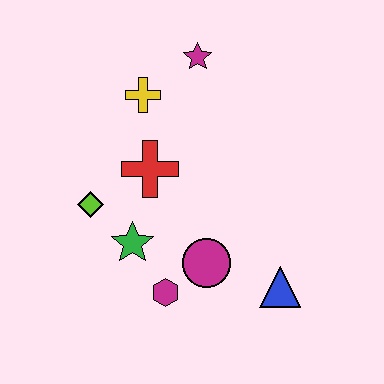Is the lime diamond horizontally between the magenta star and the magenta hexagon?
No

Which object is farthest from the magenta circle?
The magenta star is farthest from the magenta circle.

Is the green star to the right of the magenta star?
No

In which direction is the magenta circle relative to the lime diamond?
The magenta circle is to the right of the lime diamond.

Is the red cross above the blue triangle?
Yes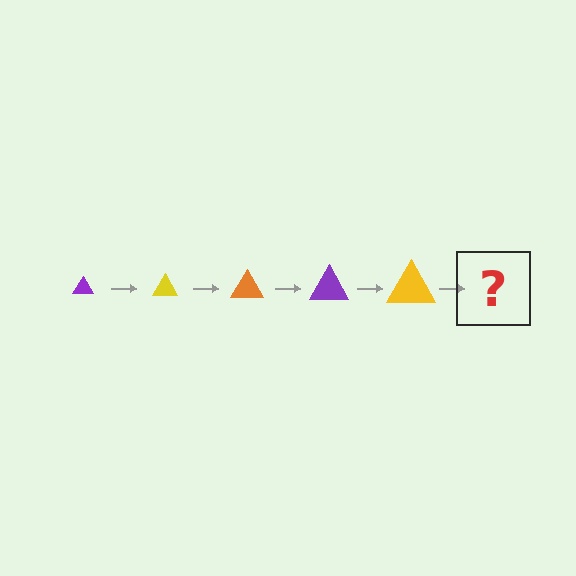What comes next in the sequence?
The next element should be an orange triangle, larger than the previous one.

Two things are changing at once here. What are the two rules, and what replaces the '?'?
The two rules are that the triangle grows larger each step and the color cycles through purple, yellow, and orange. The '?' should be an orange triangle, larger than the previous one.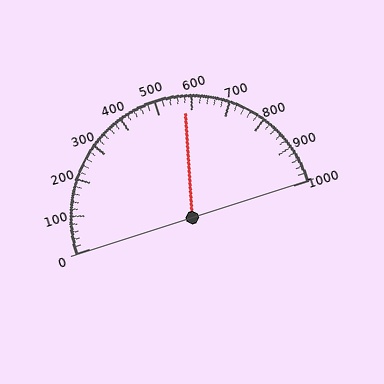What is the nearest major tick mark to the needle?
The nearest major tick mark is 600.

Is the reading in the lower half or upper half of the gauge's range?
The reading is in the upper half of the range (0 to 1000).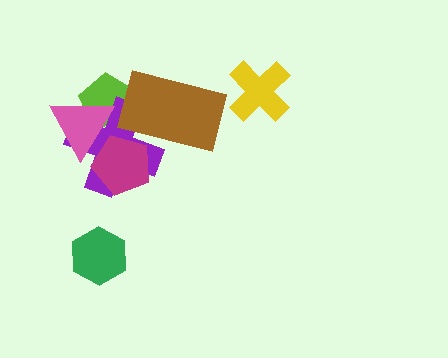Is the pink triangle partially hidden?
Yes, it is partially covered by another shape.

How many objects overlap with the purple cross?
4 objects overlap with the purple cross.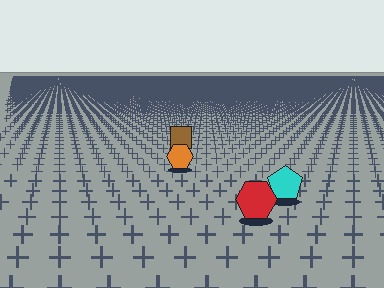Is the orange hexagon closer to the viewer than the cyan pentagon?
No. The cyan pentagon is closer — you can tell from the texture gradient: the ground texture is coarser near it.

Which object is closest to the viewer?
The red hexagon is closest. The texture marks near it are larger and more spread out.